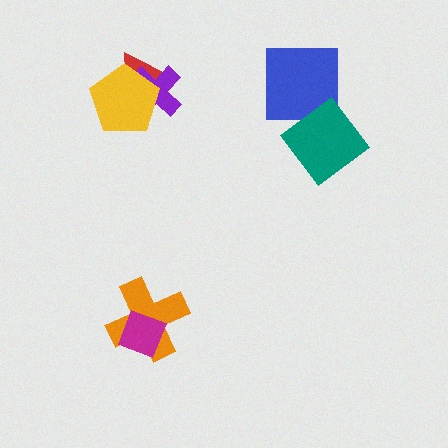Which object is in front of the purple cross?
The yellow pentagon is in front of the purple cross.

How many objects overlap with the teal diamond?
0 objects overlap with the teal diamond.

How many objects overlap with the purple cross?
2 objects overlap with the purple cross.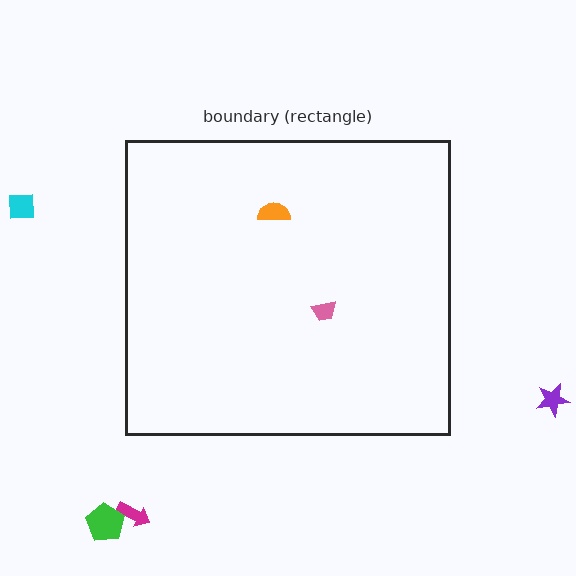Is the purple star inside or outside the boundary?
Outside.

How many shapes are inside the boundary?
2 inside, 4 outside.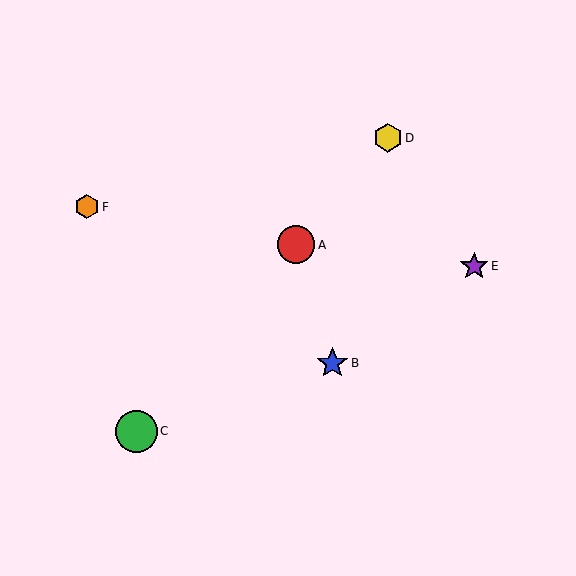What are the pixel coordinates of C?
Object C is at (136, 431).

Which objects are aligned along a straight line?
Objects A, C, D are aligned along a straight line.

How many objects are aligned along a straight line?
3 objects (A, C, D) are aligned along a straight line.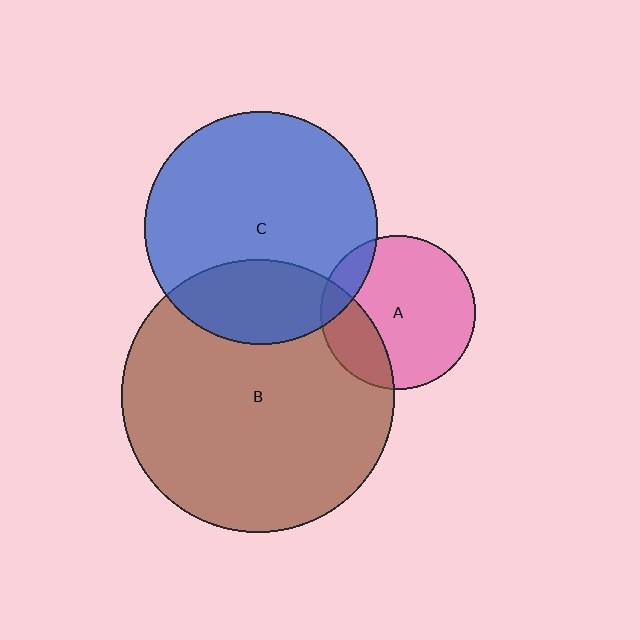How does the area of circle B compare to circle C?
Approximately 1.4 times.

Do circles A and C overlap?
Yes.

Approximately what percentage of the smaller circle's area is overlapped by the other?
Approximately 10%.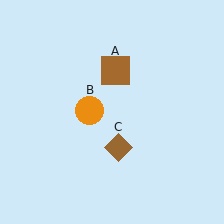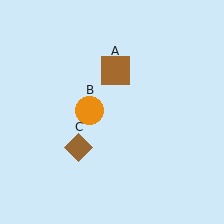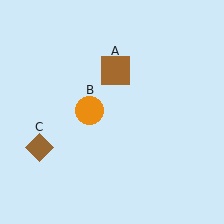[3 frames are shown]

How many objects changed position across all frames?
1 object changed position: brown diamond (object C).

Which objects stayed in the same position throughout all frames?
Brown square (object A) and orange circle (object B) remained stationary.